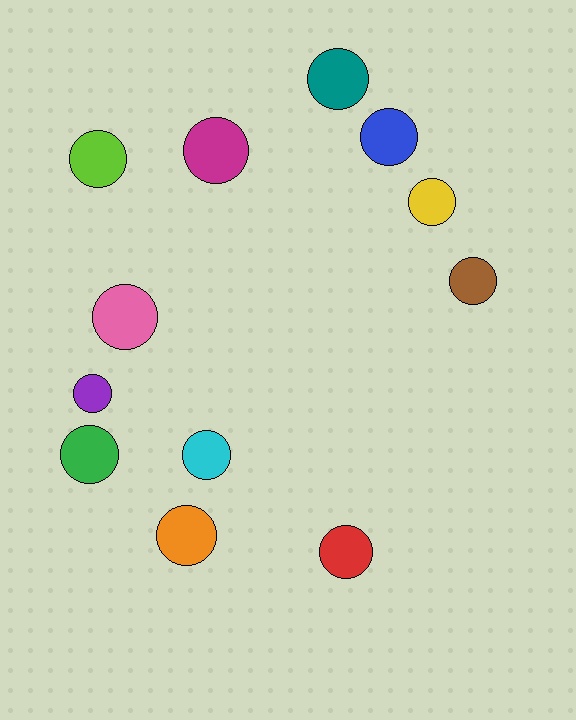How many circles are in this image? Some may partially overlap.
There are 12 circles.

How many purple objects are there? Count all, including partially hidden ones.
There is 1 purple object.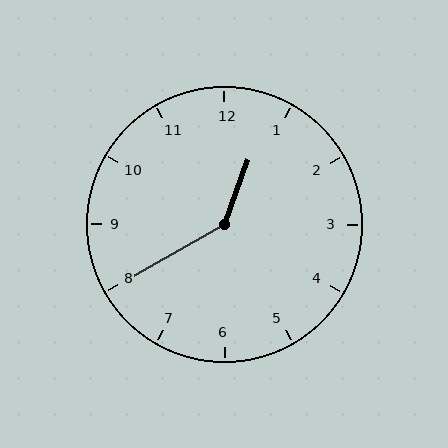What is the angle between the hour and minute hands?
Approximately 140 degrees.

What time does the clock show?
12:40.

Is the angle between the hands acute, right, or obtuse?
It is obtuse.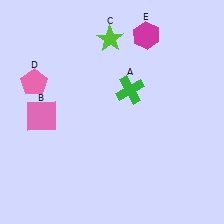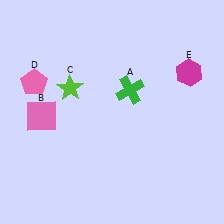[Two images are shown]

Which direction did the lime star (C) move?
The lime star (C) moved down.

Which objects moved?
The objects that moved are: the lime star (C), the magenta hexagon (E).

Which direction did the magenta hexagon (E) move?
The magenta hexagon (E) moved right.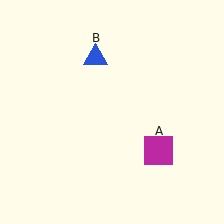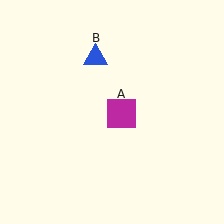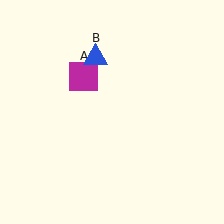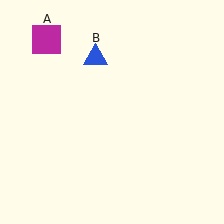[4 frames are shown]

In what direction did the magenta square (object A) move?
The magenta square (object A) moved up and to the left.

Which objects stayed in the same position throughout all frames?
Blue triangle (object B) remained stationary.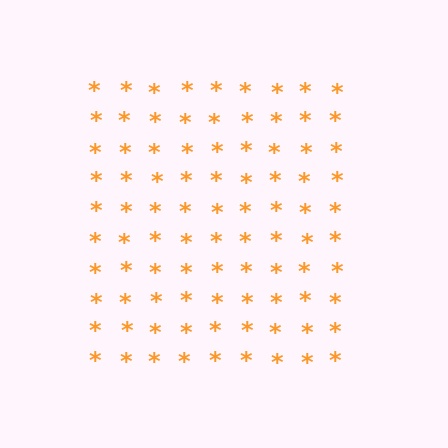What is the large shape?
The large shape is a square.